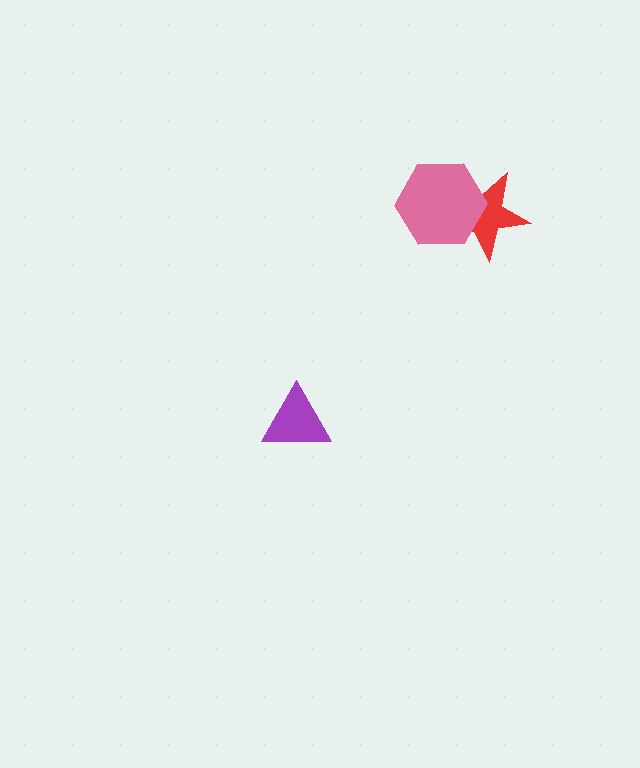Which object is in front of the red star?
The pink hexagon is in front of the red star.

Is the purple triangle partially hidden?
No, no other shape covers it.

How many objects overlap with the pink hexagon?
1 object overlaps with the pink hexagon.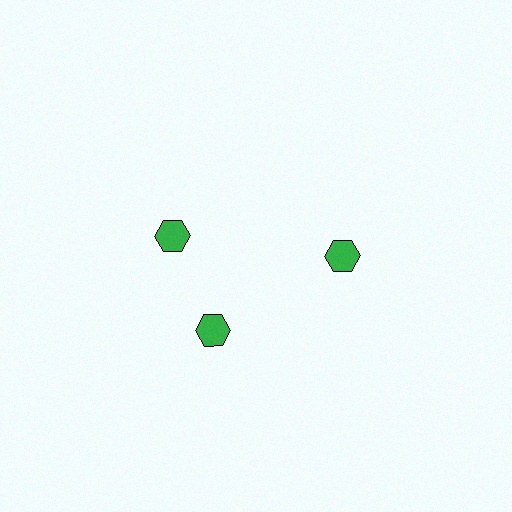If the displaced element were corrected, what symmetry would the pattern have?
It would have 3-fold rotational symmetry — the pattern would map onto itself every 120 degrees.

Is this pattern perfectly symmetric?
No. The 3 green hexagons are arranged in a ring, but one element near the 11 o'clock position is rotated out of alignment along the ring, breaking the 3-fold rotational symmetry.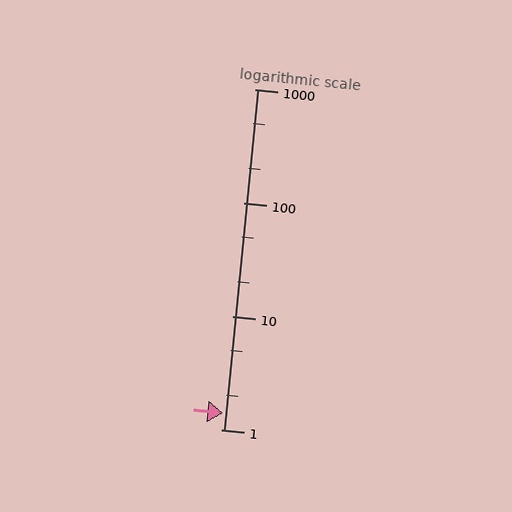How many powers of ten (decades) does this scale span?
The scale spans 3 decades, from 1 to 1000.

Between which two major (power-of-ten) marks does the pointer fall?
The pointer is between 1 and 10.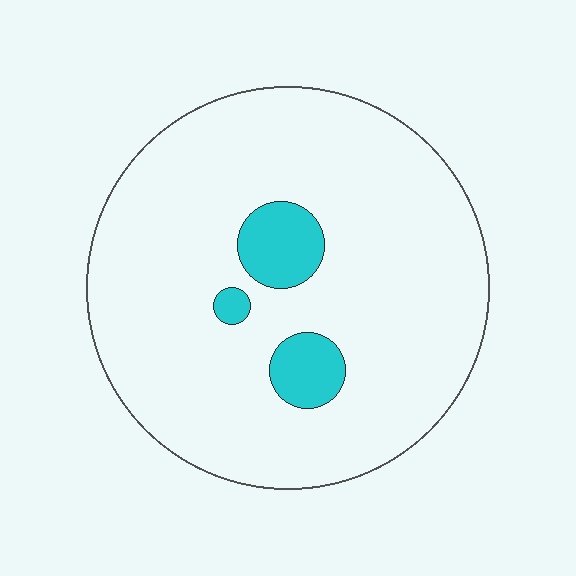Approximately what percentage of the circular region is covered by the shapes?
Approximately 10%.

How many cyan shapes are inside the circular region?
3.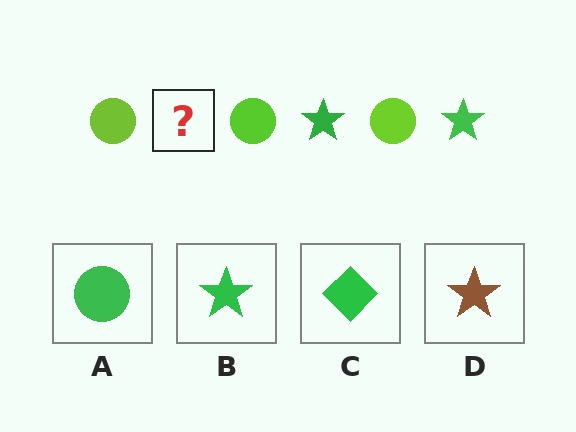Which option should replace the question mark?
Option B.